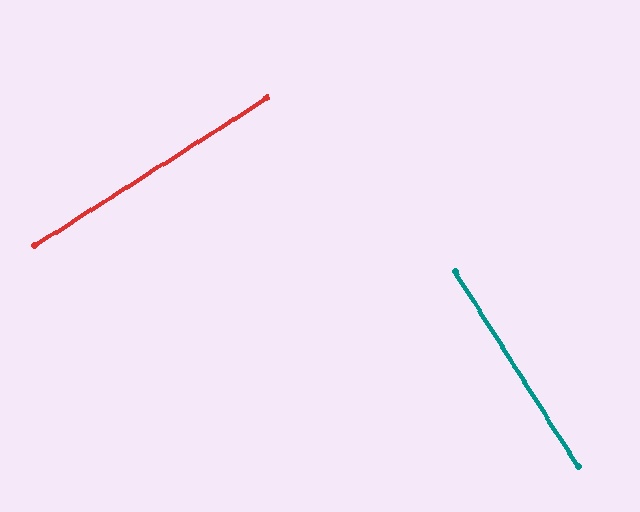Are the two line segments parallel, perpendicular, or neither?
Perpendicular — they meet at approximately 90°.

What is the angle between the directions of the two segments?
Approximately 90 degrees.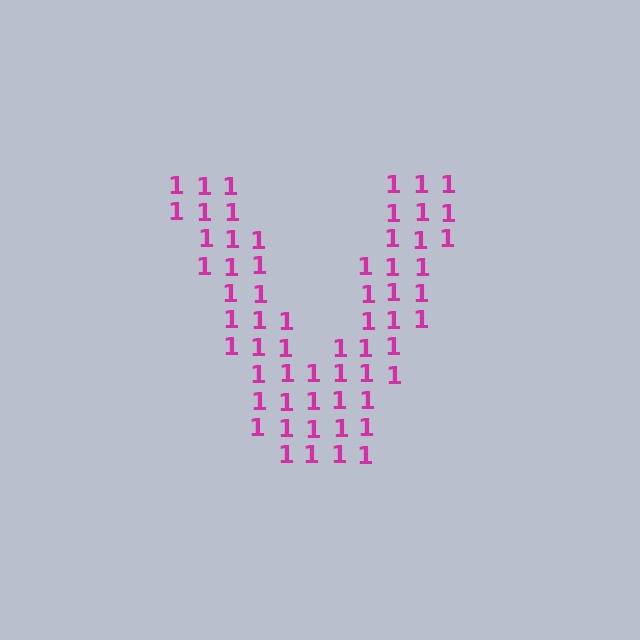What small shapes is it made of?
It is made of small digit 1's.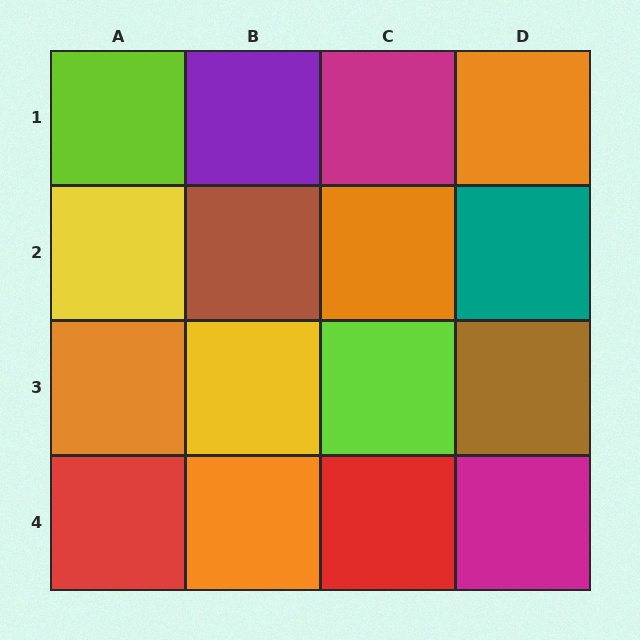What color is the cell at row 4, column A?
Red.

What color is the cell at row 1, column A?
Lime.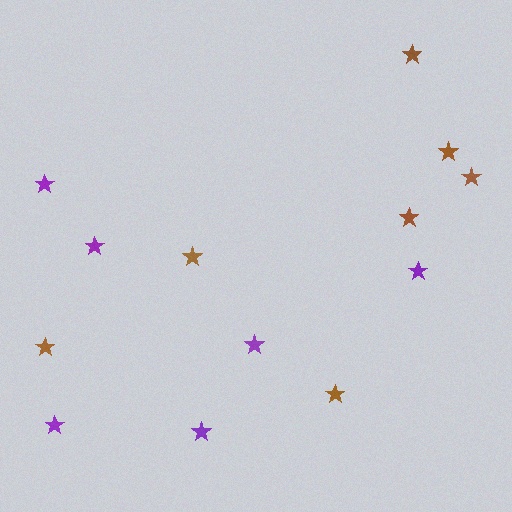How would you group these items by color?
There are 2 groups: one group of brown stars (7) and one group of purple stars (6).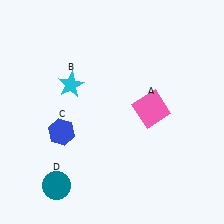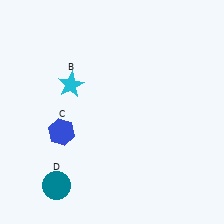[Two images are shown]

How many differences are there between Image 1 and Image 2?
There is 1 difference between the two images.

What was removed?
The pink square (A) was removed in Image 2.